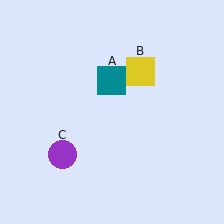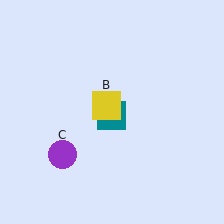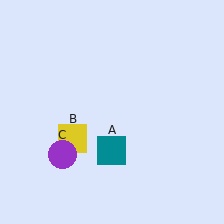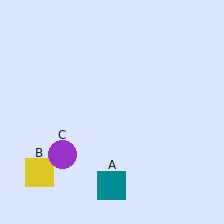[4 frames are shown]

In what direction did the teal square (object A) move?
The teal square (object A) moved down.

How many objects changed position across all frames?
2 objects changed position: teal square (object A), yellow square (object B).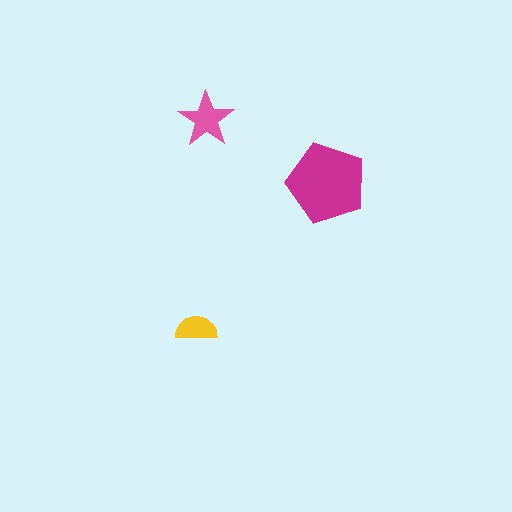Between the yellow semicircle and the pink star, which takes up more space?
The pink star.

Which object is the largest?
The magenta pentagon.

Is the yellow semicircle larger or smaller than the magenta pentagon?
Smaller.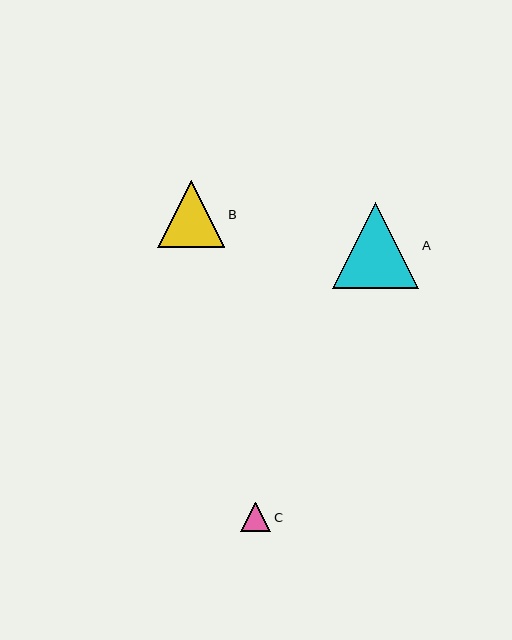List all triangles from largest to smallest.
From largest to smallest: A, B, C.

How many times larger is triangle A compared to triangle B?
Triangle A is approximately 1.3 times the size of triangle B.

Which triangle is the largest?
Triangle A is the largest with a size of approximately 86 pixels.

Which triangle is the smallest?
Triangle C is the smallest with a size of approximately 30 pixels.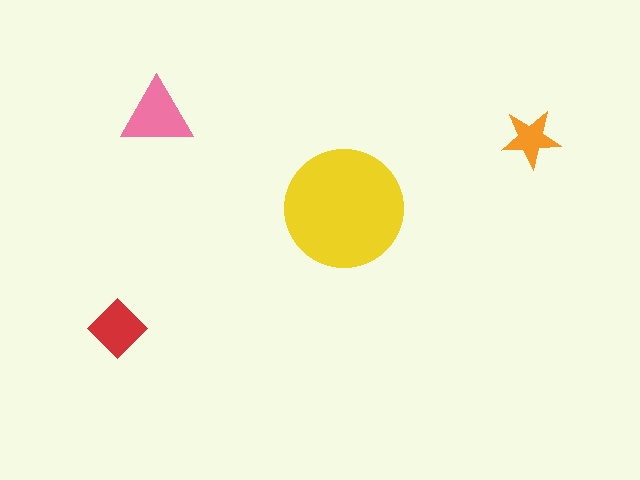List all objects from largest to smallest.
The yellow circle, the pink triangle, the red diamond, the orange star.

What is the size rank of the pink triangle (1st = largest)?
2nd.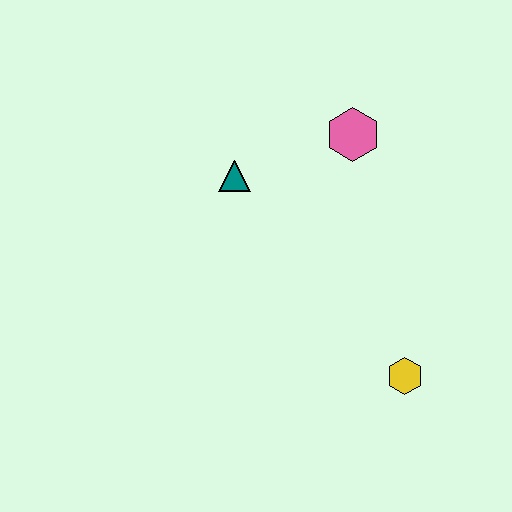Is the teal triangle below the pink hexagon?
Yes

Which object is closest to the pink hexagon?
The teal triangle is closest to the pink hexagon.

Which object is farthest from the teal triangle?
The yellow hexagon is farthest from the teal triangle.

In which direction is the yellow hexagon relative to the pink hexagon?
The yellow hexagon is below the pink hexagon.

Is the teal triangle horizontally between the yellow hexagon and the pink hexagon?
No